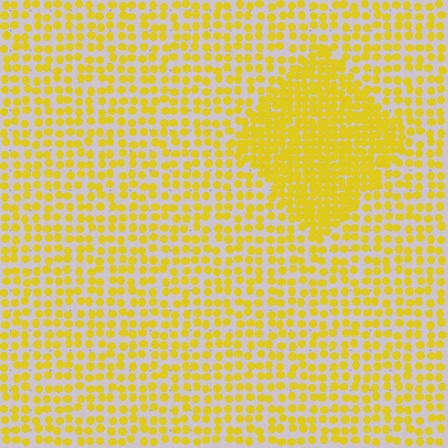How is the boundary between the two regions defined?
The boundary is defined by a change in element density (approximately 2.1x ratio). All elements are the same color, size, and shape.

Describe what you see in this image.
The image contains small yellow elements arranged at two different densities. A diamond-shaped region is visible where the elements are more densely packed than the surrounding area.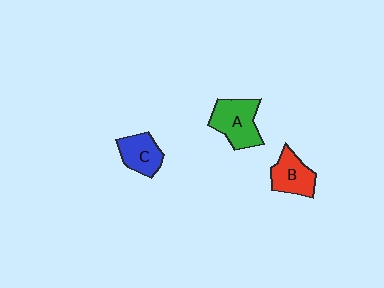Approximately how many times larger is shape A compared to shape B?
Approximately 1.3 times.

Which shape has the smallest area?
Shape C (blue).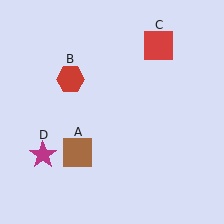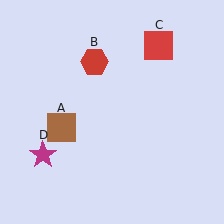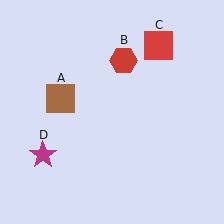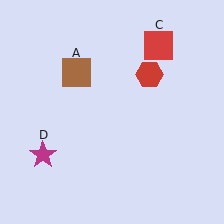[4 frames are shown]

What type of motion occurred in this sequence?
The brown square (object A), red hexagon (object B) rotated clockwise around the center of the scene.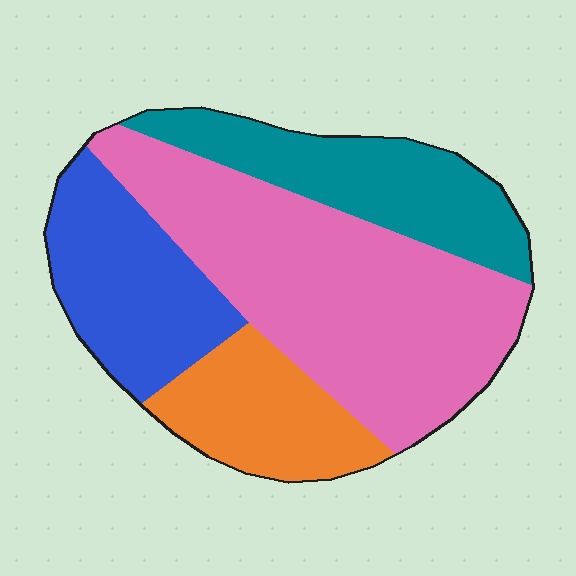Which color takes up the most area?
Pink, at roughly 45%.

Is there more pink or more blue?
Pink.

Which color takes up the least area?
Orange, at roughly 15%.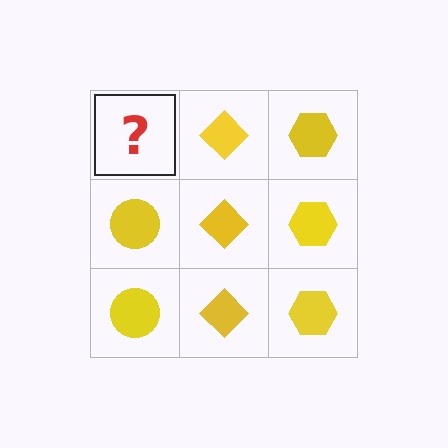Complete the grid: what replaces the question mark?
The question mark should be replaced with a yellow circle.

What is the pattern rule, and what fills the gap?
The rule is that each column has a consistent shape. The gap should be filled with a yellow circle.